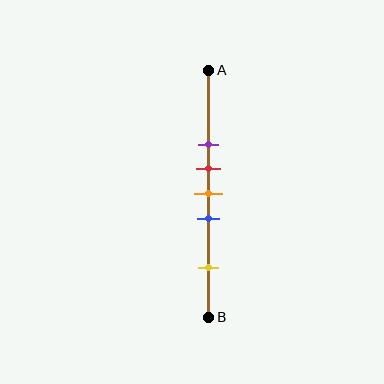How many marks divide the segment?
There are 5 marks dividing the segment.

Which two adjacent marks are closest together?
The red and orange marks are the closest adjacent pair.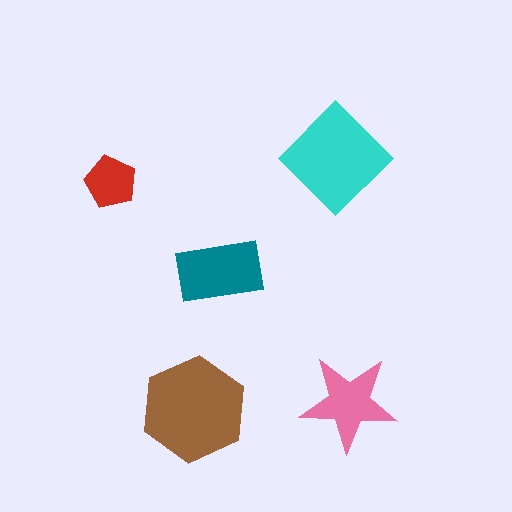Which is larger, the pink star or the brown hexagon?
The brown hexagon.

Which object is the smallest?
The red pentagon.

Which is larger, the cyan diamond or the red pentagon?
The cyan diamond.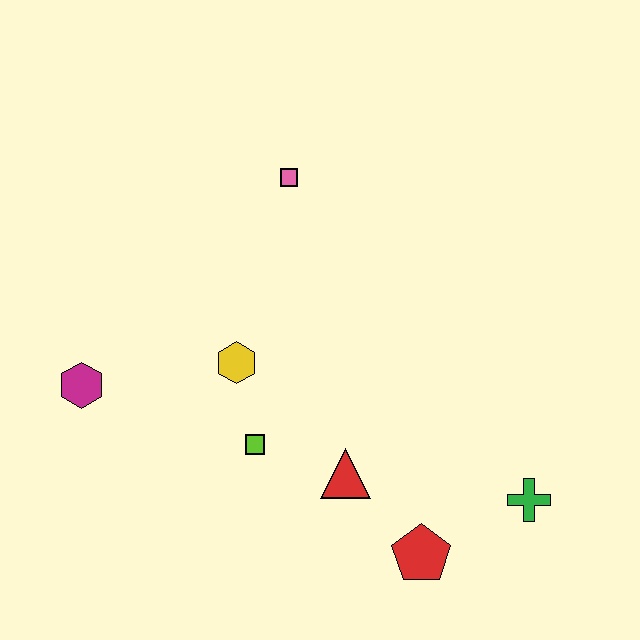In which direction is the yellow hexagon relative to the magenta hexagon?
The yellow hexagon is to the right of the magenta hexagon.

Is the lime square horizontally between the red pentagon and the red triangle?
No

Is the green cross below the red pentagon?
No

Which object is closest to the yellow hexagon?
The lime square is closest to the yellow hexagon.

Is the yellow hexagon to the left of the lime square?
Yes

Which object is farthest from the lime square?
The green cross is farthest from the lime square.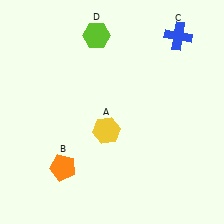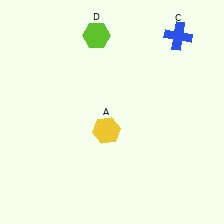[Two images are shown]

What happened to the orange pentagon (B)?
The orange pentagon (B) was removed in Image 2. It was in the bottom-left area of Image 1.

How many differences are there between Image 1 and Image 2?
There is 1 difference between the two images.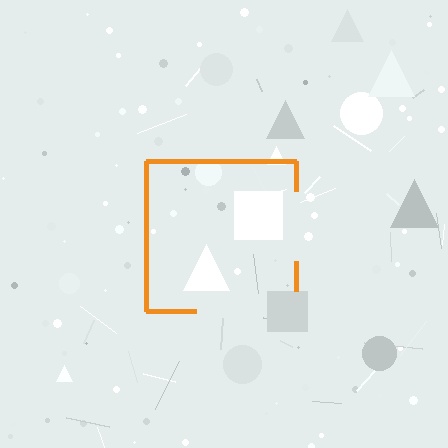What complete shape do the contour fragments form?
The contour fragments form a square.